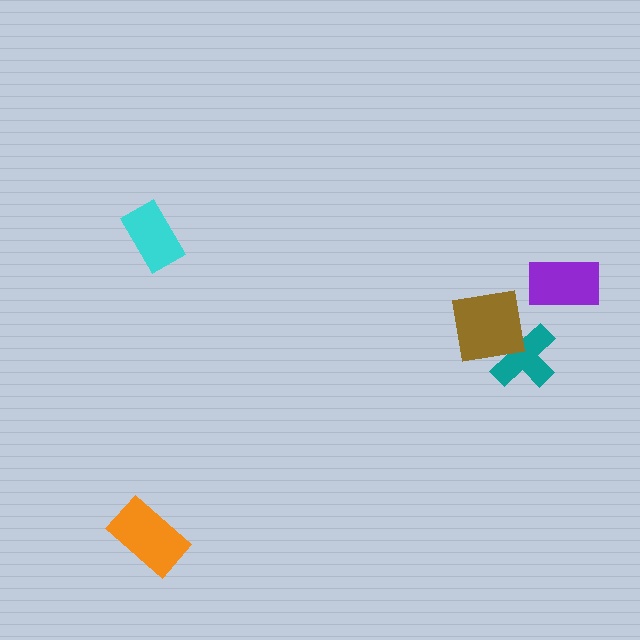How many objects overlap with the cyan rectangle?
0 objects overlap with the cyan rectangle.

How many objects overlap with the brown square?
1 object overlaps with the brown square.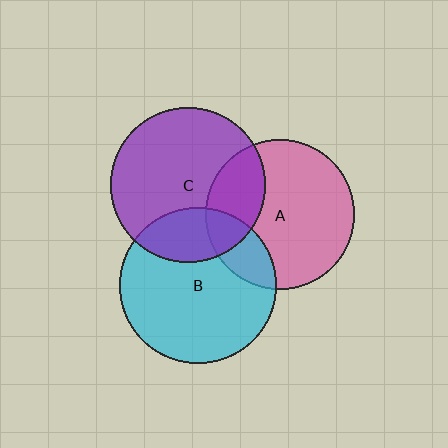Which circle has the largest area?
Circle B (cyan).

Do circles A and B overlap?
Yes.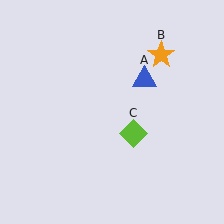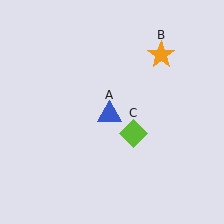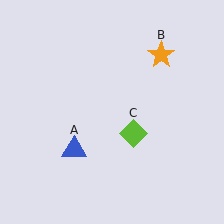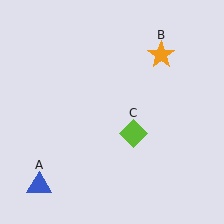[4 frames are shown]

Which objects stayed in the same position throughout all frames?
Orange star (object B) and lime diamond (object C) remained stationary.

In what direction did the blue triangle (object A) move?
The blue triangle (object A) moved down and to the left.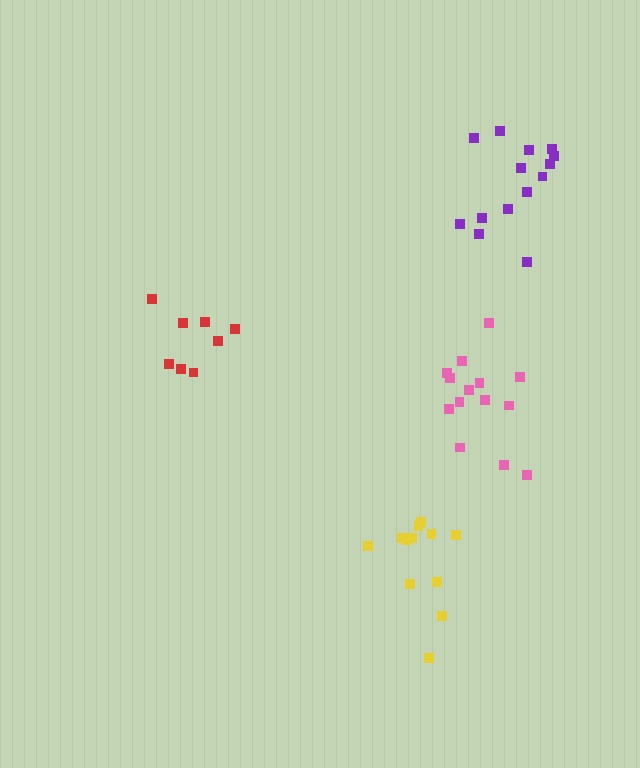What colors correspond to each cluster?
The clusters are colored: pink, red, yellow, purple.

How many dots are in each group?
Group 1: 14 dots, Group 2: 8 dots, Group 3: 12 dots, Group 4: 14 dots (48 total).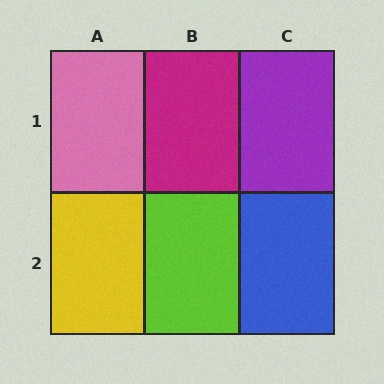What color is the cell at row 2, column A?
Yellow.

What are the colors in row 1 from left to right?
Pink, magenta, purple.